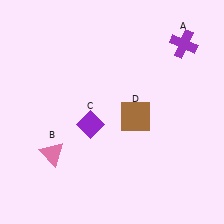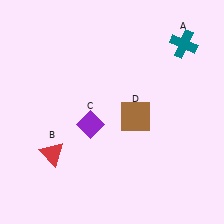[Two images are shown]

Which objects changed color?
A changed from purple to teal. B changed from pink to red.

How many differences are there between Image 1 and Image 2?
There are 2 differences between the two images.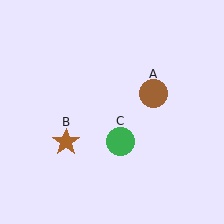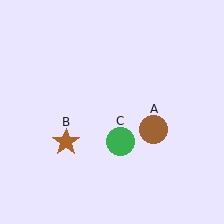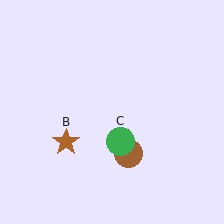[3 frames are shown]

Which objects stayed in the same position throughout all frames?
Brown star (object B) and green circle (object C) remained stationary.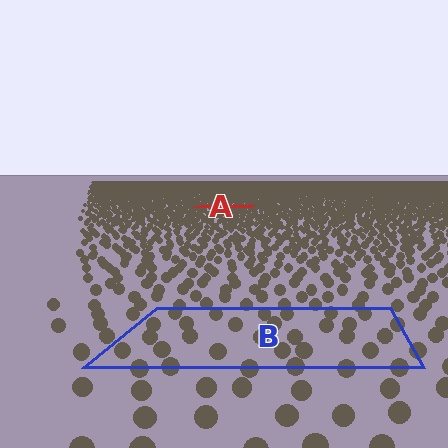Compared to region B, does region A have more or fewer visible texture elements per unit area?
Region A has more texture elements per unit area — they are packed more densely because it is farther away.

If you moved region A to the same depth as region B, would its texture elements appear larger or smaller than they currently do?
They would appear larger. At a closer depth, the same texture elements are projected at a bigger on-screen size.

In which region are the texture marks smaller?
The texture marks are smaller in region A, because it is farther away.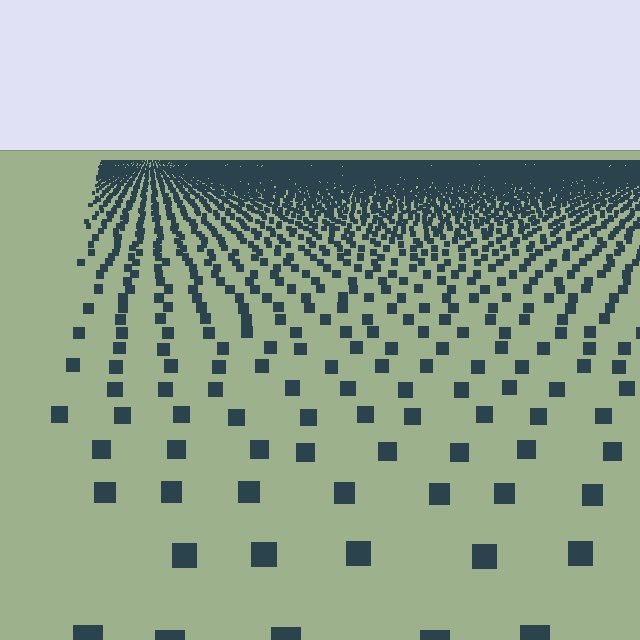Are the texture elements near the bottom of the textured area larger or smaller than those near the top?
Larger. Near the bottom, elements are closer to the viewer and appear at a bigger on-screen size.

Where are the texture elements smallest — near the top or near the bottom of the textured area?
Near the top.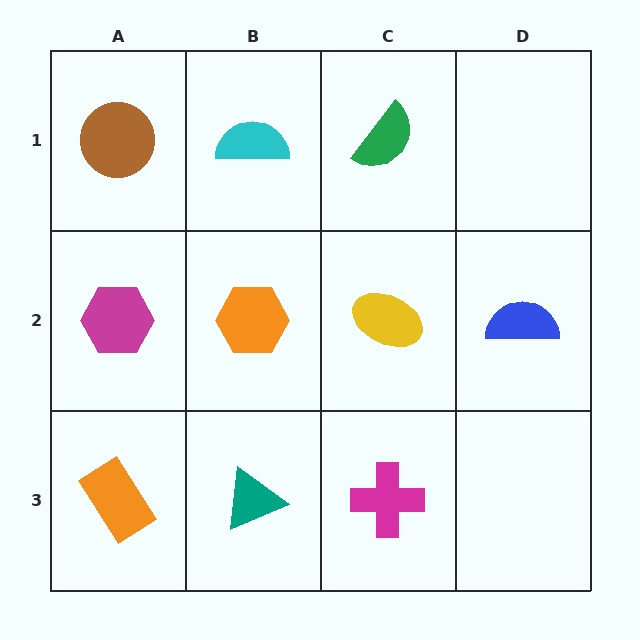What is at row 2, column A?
A magenta hexagon.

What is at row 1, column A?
A brown circle.